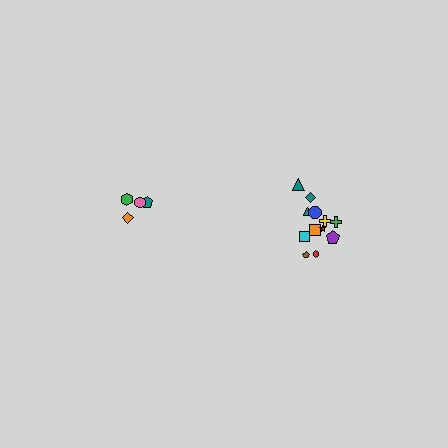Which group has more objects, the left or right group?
The right group.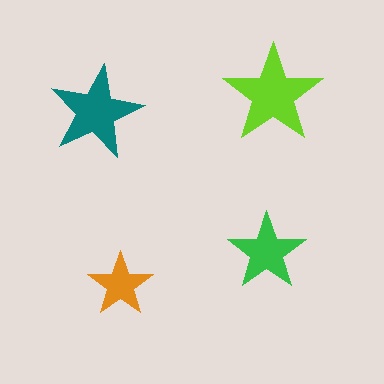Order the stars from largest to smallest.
the lime one, the teal one, the green one, the orange one.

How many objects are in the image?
There are 4 objects in the image.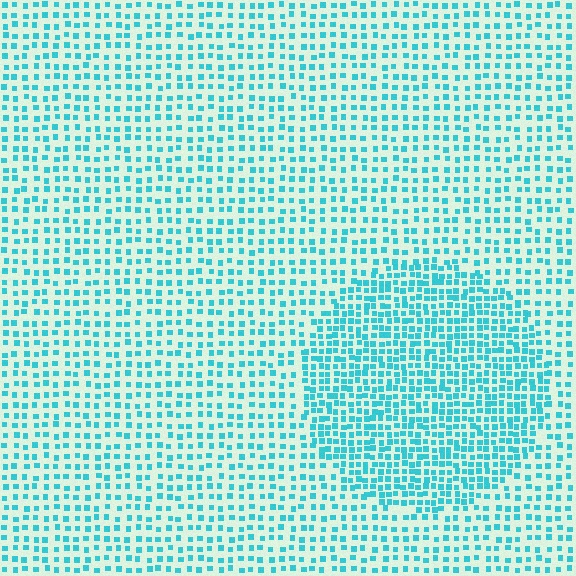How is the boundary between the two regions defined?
The boundary is defined by a change in element density (approximately 1.8x ratio). All elements are the same color, size, and shape.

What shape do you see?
I see a circle.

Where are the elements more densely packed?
The elements are more densely packed inside the circle boundary.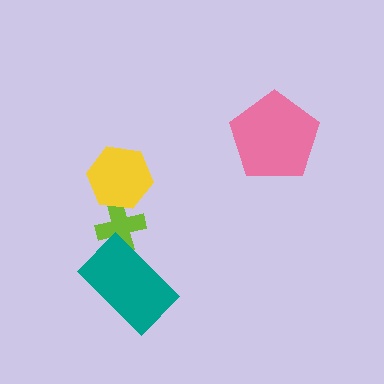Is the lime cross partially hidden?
Yes, it is partially covered by another shape.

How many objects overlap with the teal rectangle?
1 object overlaps with the teal rectangle.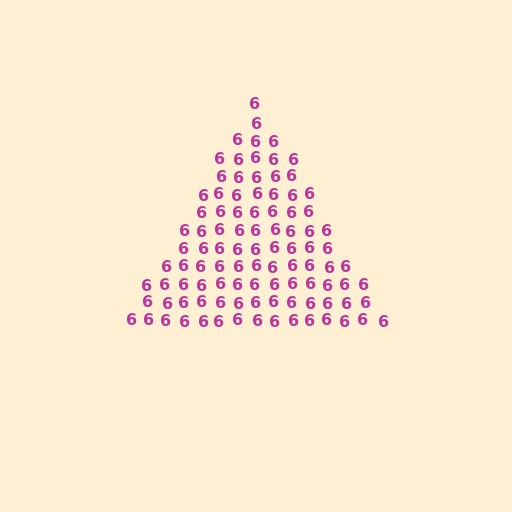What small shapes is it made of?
It is made of small digit 6's.